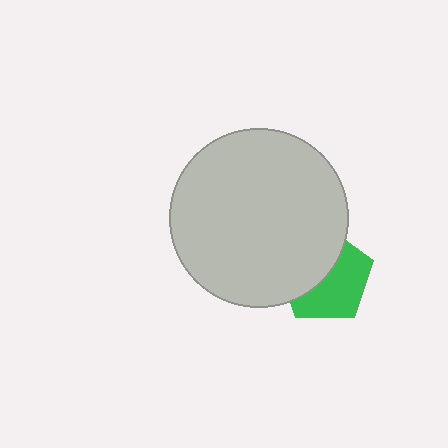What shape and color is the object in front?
The object in front is a light gray circle.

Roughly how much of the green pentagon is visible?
About half of it is visible (roughly 53%).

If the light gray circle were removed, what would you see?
You would see the complete green pentagon.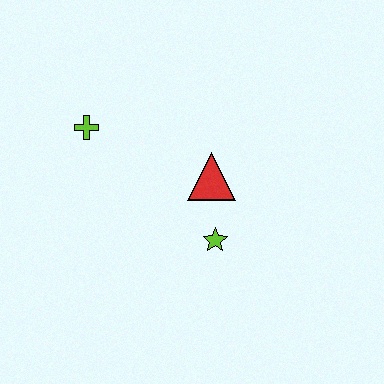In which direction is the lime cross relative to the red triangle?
The lime cross is to the left of the red triangle.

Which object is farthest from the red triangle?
The lime cross is farthest from the red triangle.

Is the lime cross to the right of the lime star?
No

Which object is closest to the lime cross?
The red triangle is closest to the lime cross.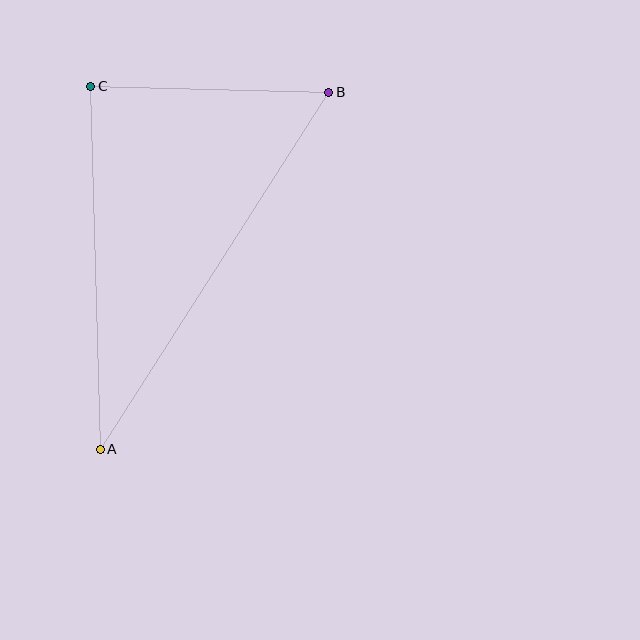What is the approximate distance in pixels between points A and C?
The distance between A and C is approximately 363 pixels.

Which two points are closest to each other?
Points B and C are closest to each other.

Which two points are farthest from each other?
Points A and B are farthest from each other.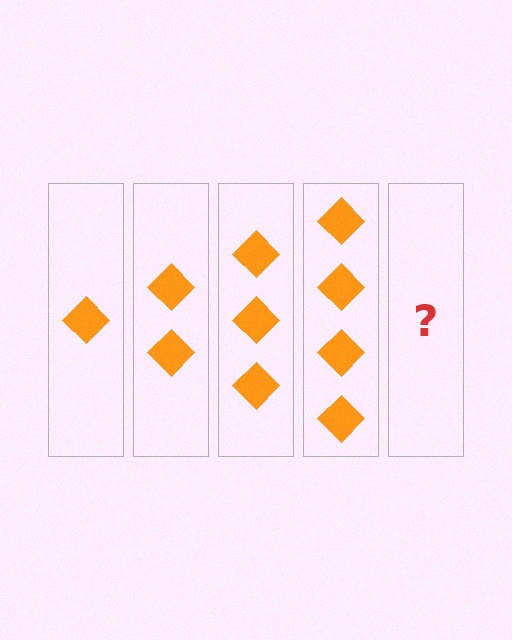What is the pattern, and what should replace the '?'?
The pattern is that each step adds one more diamond. The '?' should be 5 diamonds.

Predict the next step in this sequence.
The next step is 5 diamonds.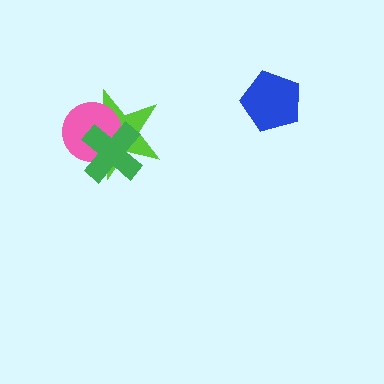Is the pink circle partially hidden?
Yes, it is partially covered by another shape.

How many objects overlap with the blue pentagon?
0 objects overlap with the blue pentagon.